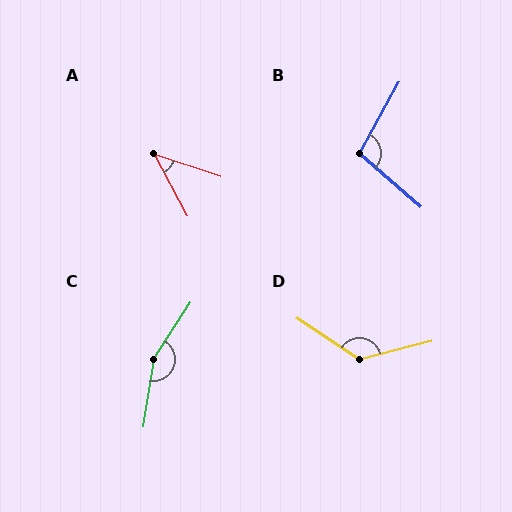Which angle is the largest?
C, at approximately 156 degrees.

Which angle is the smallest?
A, at approximately 43 degrees.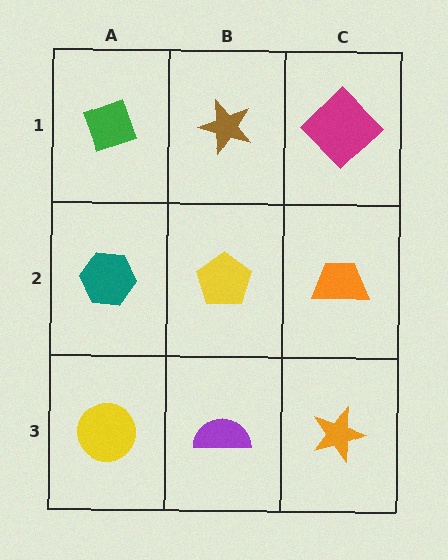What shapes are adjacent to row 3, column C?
An orange trapezoid (row 2, column C), a purple semicircle (row 3, column B).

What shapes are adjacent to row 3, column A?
A teal hexagon (row 2, column A), a purple semicircle (row 3, column B).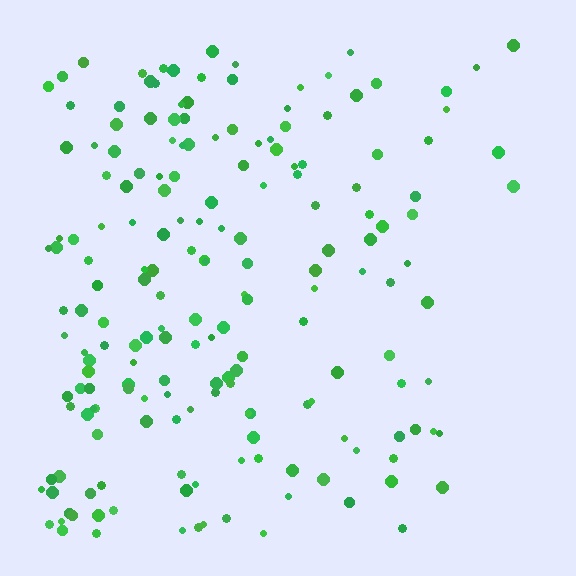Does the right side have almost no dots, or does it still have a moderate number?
Still a moderate number, just noticeably fewer than the left.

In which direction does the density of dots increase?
From right to left, with the left side densest.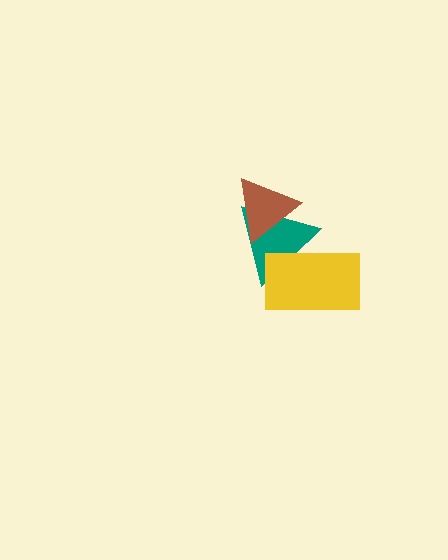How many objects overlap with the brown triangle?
1 object overlaps with the brown triangle.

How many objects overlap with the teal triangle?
2 objects overlap with the teal triangle.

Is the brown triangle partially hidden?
No, no other shape covers it.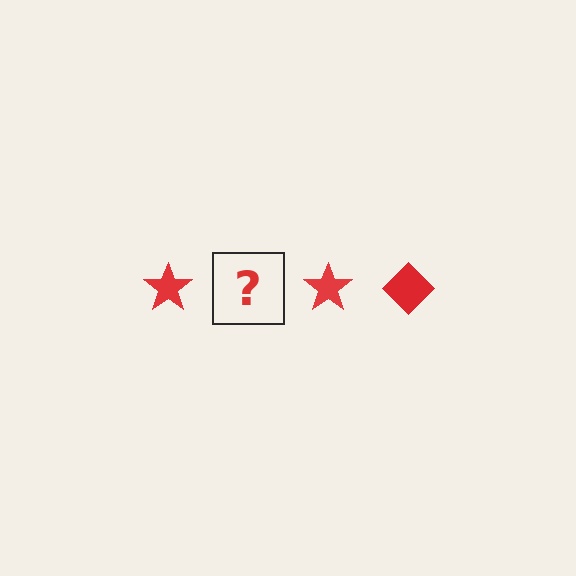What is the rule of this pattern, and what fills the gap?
The rule is that the pattern cycles through star, diamond shapes in red. The gap should be filled with a red diamond.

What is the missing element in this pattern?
The missing element is a red diamond.